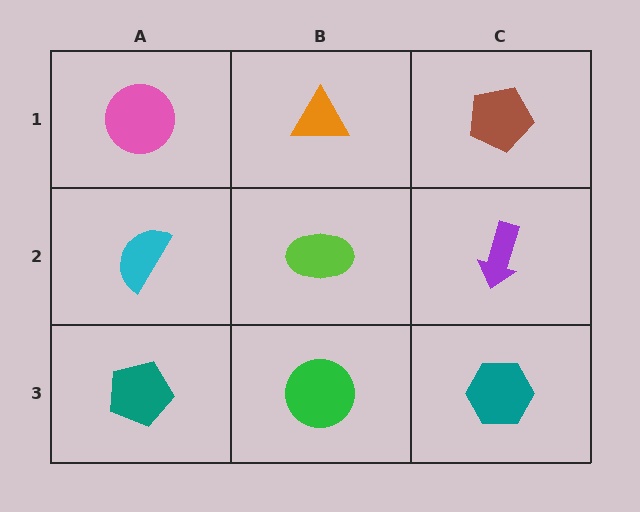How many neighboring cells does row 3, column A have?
2.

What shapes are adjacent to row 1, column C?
A purple arrow (row 2, column C), an orange triangle (row 1, column B).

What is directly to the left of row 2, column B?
A cyan semicircle.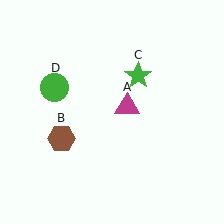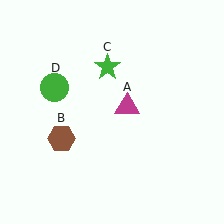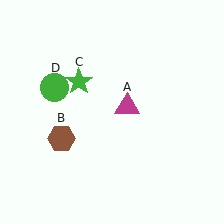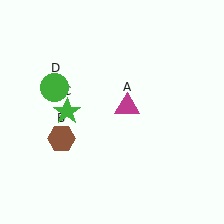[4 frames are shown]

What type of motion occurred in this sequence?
The green star (object C) rotated counterclockwise around the center of the scene.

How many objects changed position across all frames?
1 object changed position: green star (object C).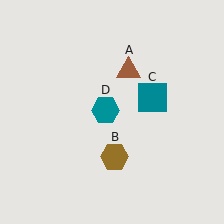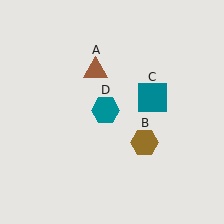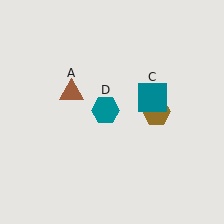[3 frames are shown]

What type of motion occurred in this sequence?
The brown triangle (object A), brown hexagon (object B) rotated counterclockwise around the center of the scene.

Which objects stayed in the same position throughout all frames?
Teal square (object C) and teal hexagon (object D) remained stationary.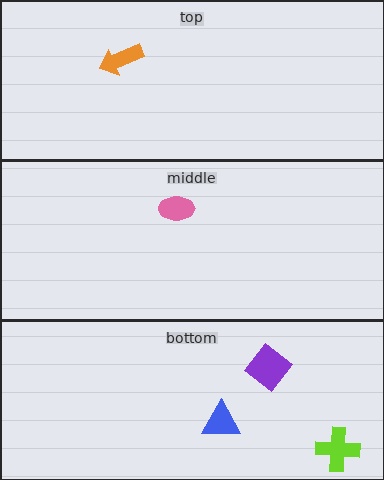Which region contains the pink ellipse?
The middle region.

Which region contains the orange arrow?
The top region.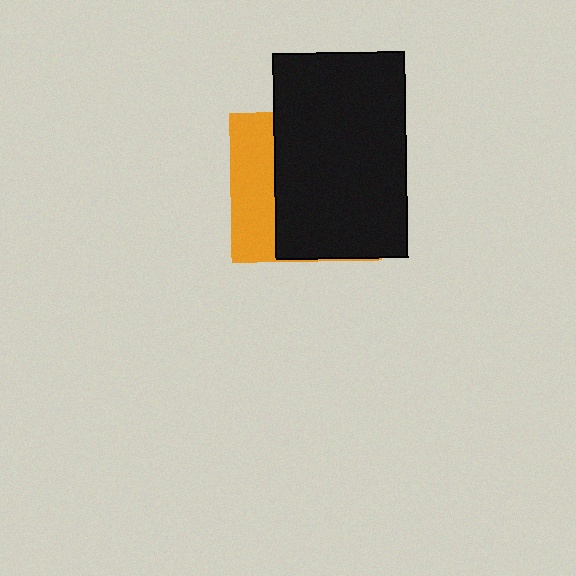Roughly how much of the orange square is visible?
A small part of it is visible (roughly 30%).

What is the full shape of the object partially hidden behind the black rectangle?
The partially hidden object is an orange square.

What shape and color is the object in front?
The object in front is a black rectangle.